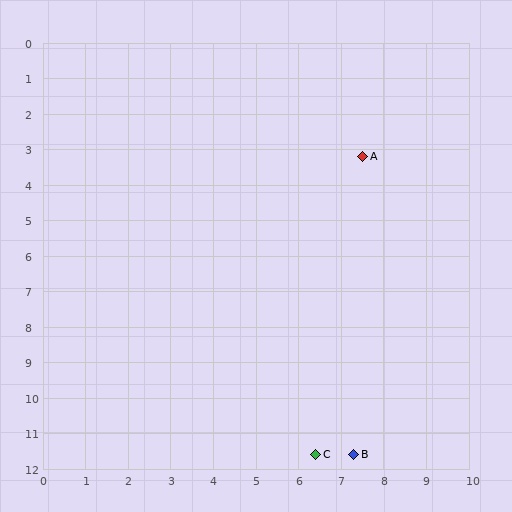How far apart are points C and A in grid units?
Points C and A are about 8.5 grid units apart.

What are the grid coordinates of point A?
Point A is at approximately (7.5, 3.2).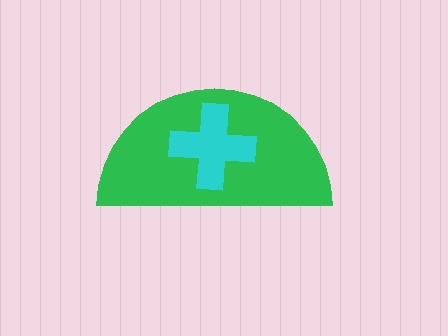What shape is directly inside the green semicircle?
The cyan cross.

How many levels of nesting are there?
2.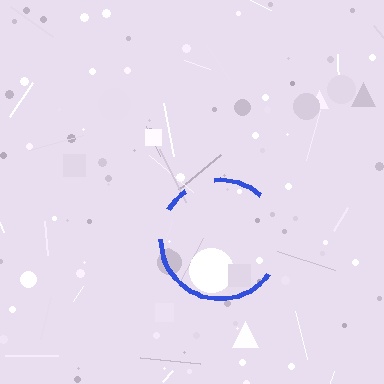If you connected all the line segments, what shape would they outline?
They would outline a circle.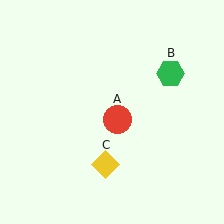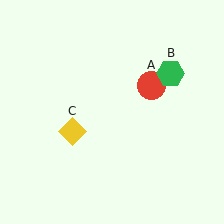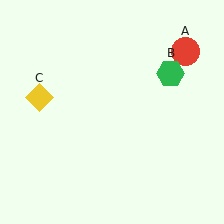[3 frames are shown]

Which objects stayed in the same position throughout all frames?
Green hexagon (object B) remained stationary.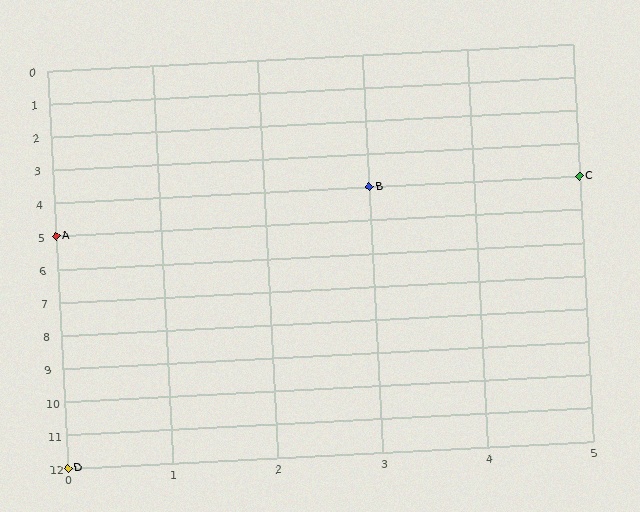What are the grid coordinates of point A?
Point A is at grid coordinates (0, 5).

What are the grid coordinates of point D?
Point D is at grid coordinates (0, 12).